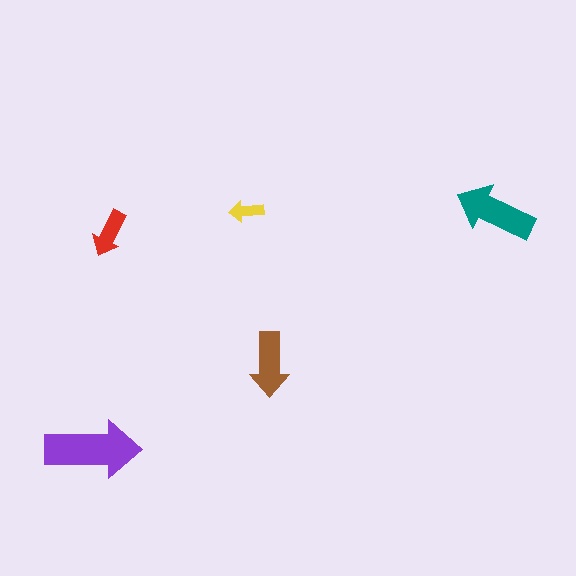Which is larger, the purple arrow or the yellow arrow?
The purple one.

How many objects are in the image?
There are 5 objects in the image.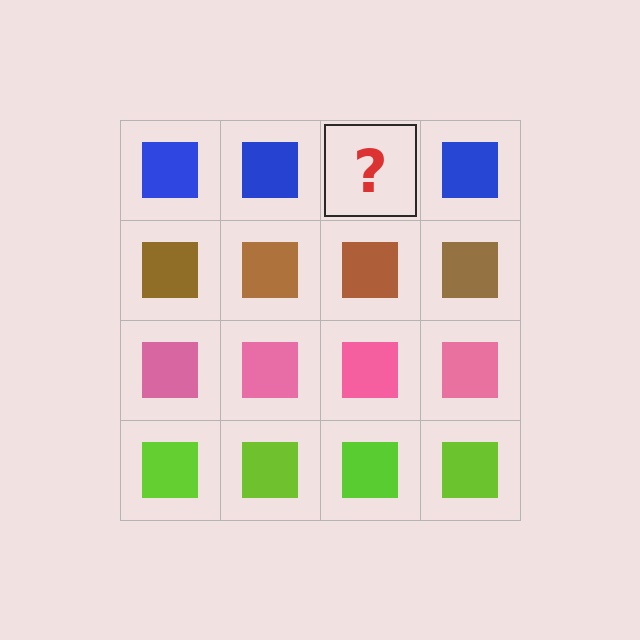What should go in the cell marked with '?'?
The missing cell should contain a blue square.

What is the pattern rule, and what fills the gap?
The rule is that each row has a consistent color. The gap should be filled with a blue square.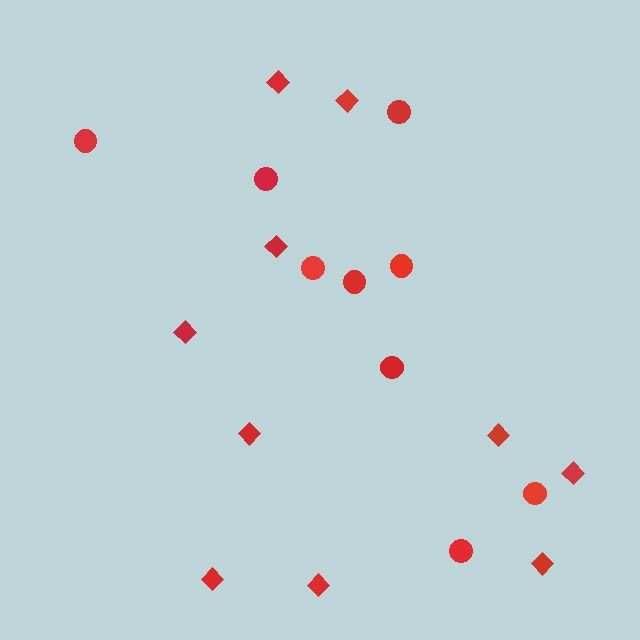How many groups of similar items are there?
There are 2 groups: one group of diamonds (10) and one group of circles (9).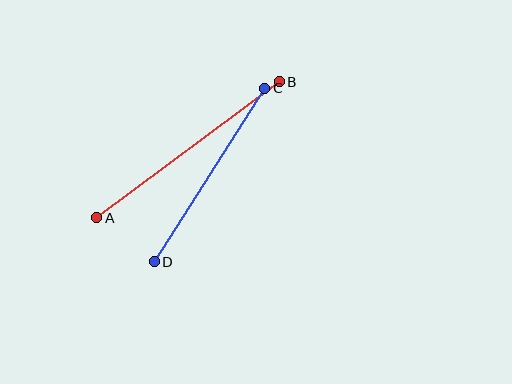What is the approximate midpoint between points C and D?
The midpoint is at approximately (209, 175) pixels.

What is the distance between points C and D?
The distance is approximately 206 pixels.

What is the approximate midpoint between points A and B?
The midpoint is at approximately (188, 150) pixels.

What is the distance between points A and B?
The distance is approximately 228 pixels.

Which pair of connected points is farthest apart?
Points A and B are farthest apart.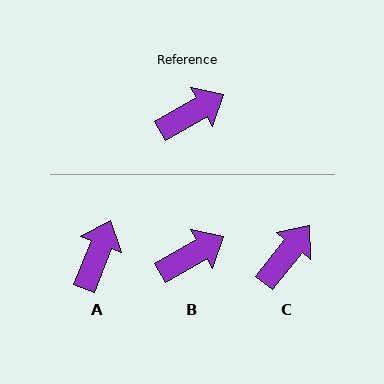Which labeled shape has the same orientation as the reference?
B.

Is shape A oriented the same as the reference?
No, it is off by about 39 degrees.